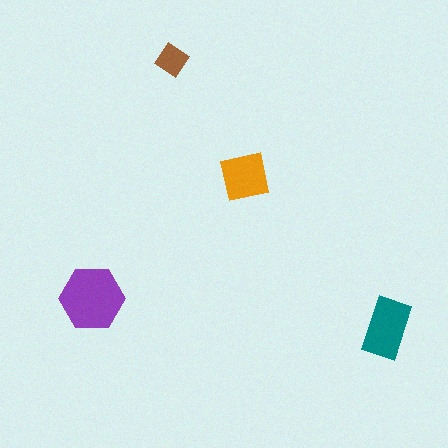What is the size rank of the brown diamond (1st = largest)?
4th.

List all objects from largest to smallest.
The purple hexagon, the teal rectangle, the orange square, the brown diamond.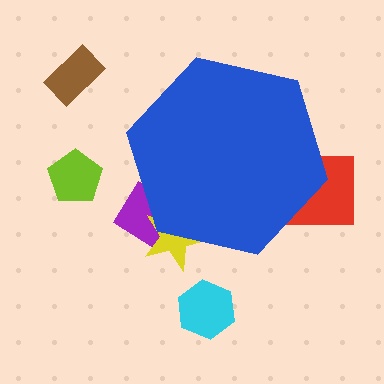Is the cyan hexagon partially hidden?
No, the cyan hexagon is fully visible.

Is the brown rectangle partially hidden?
No, the brown rectangle is fully visible.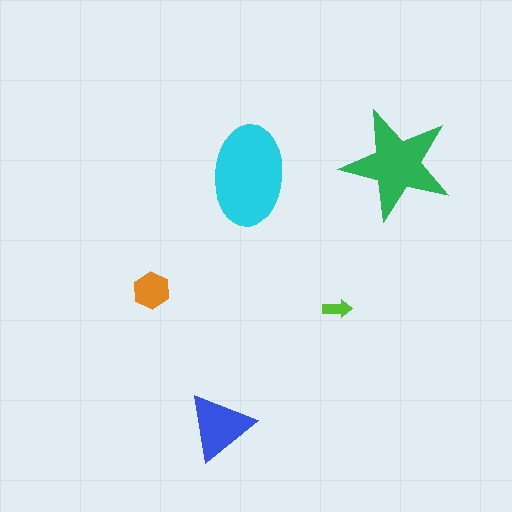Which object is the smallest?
The lime arrow.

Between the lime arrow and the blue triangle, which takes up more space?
The blue triangle.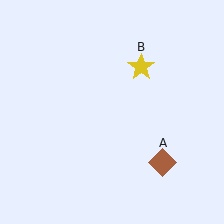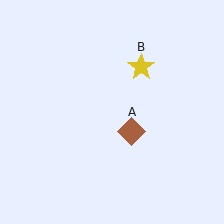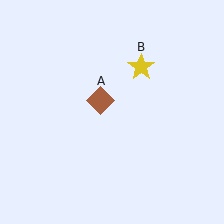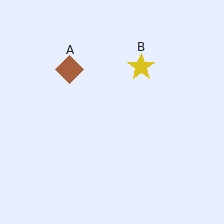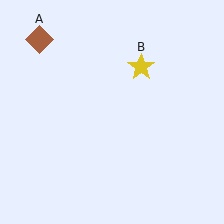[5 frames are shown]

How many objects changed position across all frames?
1 object changed position: brown diamond (object A).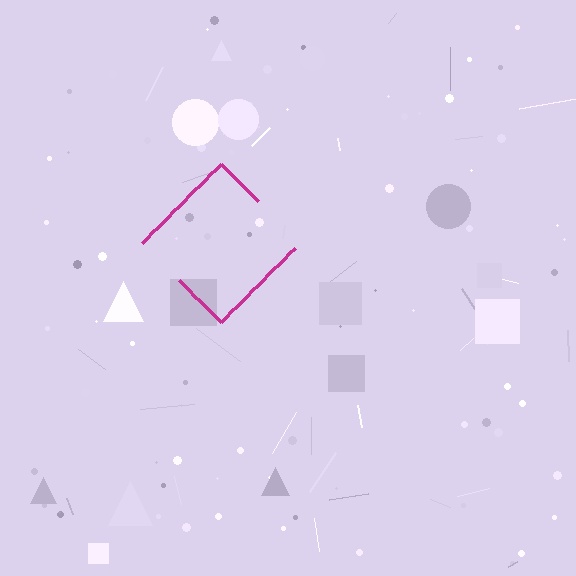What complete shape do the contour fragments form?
The contour fragments form a diamond.